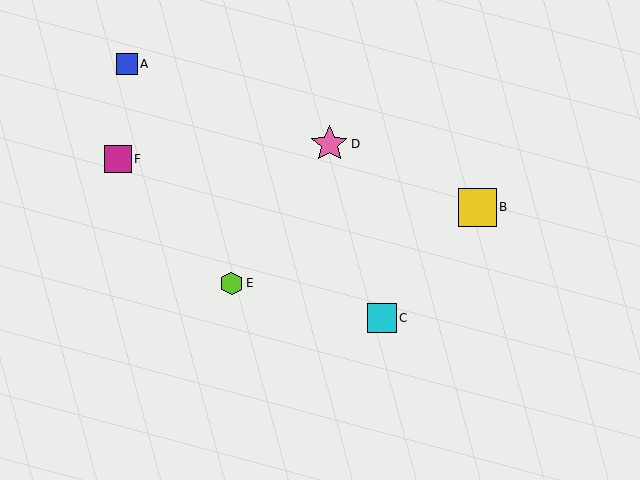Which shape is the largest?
The yellow square (labeled B) is the largest.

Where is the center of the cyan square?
The center of the cyan square is at (382, 318).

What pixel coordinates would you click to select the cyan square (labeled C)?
Click at (382, 318) to select the cyan square C.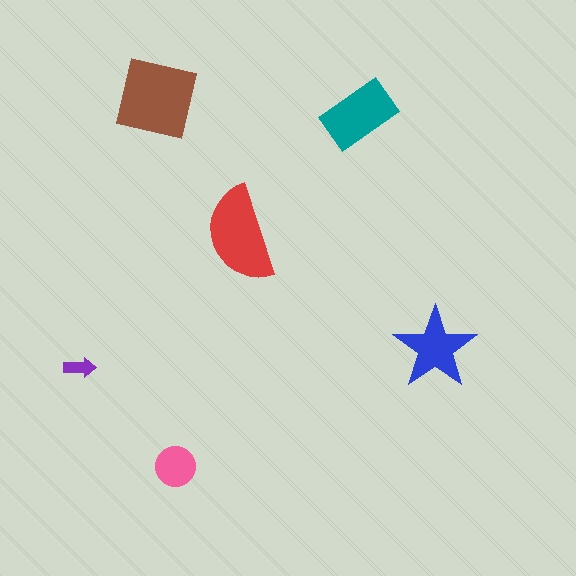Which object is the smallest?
The purple arrow.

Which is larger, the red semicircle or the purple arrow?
The red semicircle.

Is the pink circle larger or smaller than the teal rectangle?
Smaller.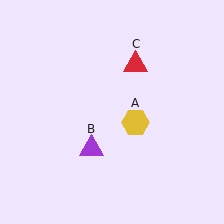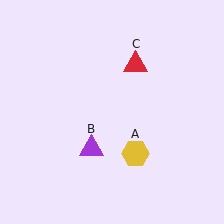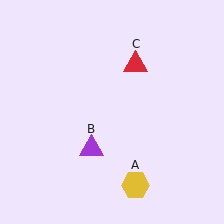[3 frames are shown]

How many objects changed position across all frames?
1 object changed position: yellow hexagon (object A).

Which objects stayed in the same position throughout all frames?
Purple triangle (object B) and red triangle (object C) remained stationary.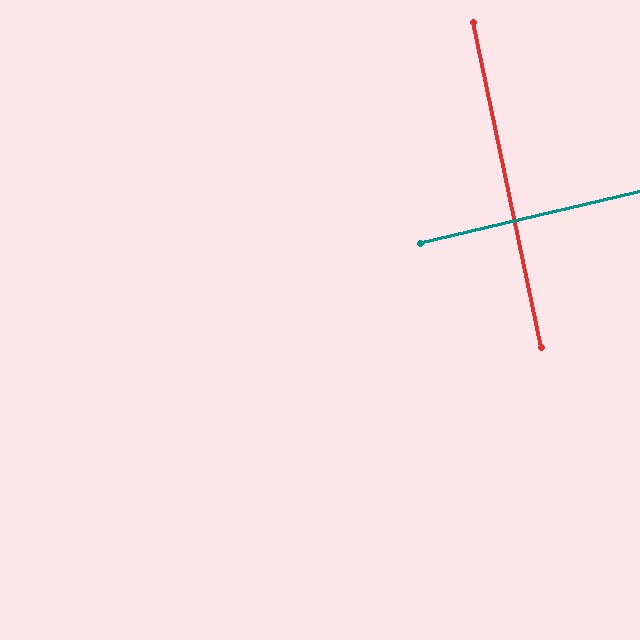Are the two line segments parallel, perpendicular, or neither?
Perpendicular — they meet at approximately 89°.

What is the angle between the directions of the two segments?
Approximately 89 degrees.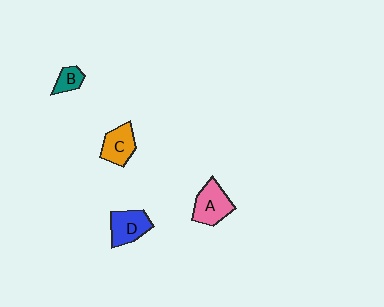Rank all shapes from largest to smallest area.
From largest to smallest: A (pink), D (blue), C (orange), B (teal).